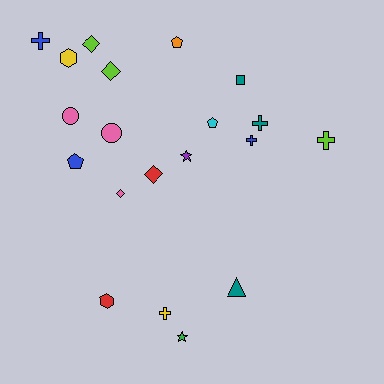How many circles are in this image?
There are 2 circles.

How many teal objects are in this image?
There are 3 teal objects.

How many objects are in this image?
There are 20 objects.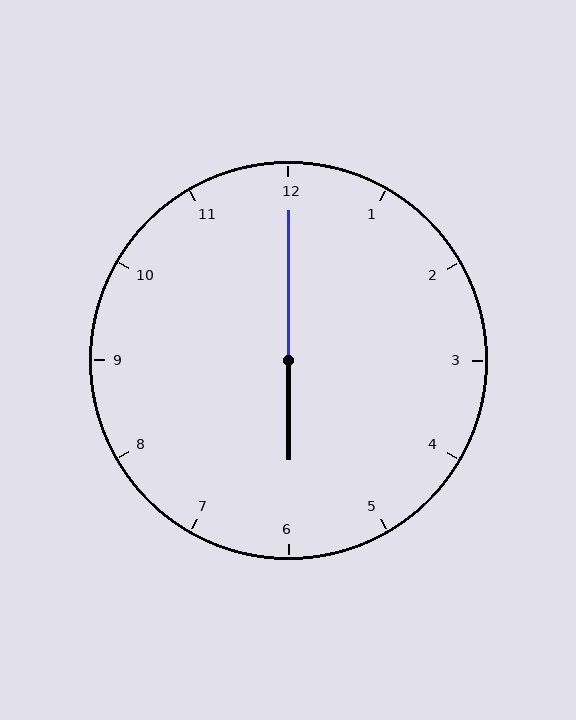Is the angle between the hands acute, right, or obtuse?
It is obtuse.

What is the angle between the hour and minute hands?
Approximately 180 degrees.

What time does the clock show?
6:00.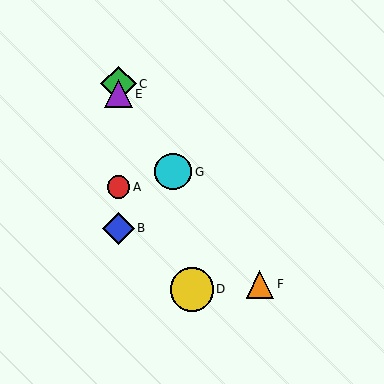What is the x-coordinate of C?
Object C is at x≈118.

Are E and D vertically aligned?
No, E is at x≈118 and D is at x≈192.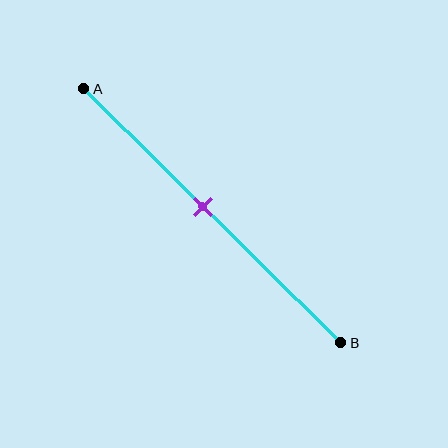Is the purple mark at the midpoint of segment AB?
No, the mark is at about 45% from A, not at the 50% midpoint.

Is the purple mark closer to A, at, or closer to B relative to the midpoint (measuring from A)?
The purple mark is closer to point A than the midpoint of segment AB.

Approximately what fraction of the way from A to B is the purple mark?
The purple mark is approximately 45% of the way from A to B.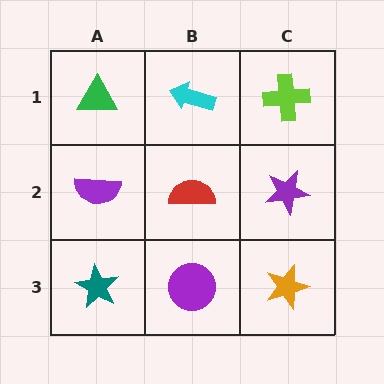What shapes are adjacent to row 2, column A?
A green triangle (row 1, column A), a teal star (row 3, column A), a red semicircle (row 2, column B).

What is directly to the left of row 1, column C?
A cyan arrow.